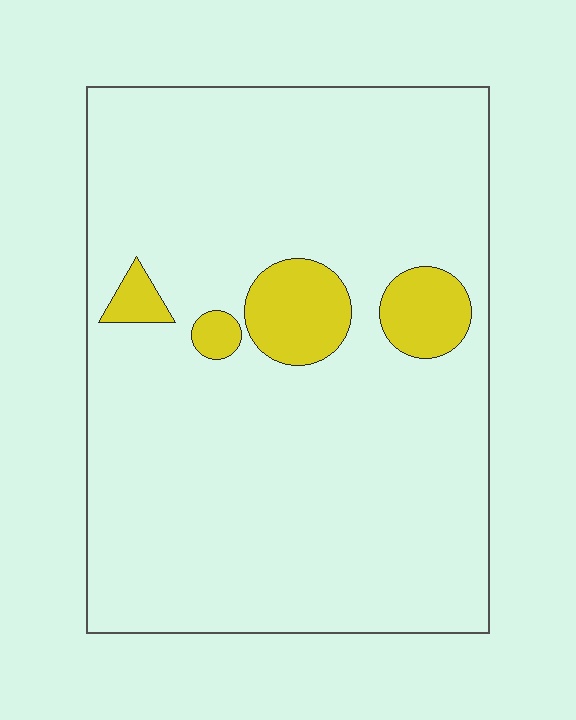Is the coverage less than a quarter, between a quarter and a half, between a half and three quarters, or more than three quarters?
Less than a quarter.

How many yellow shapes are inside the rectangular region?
4.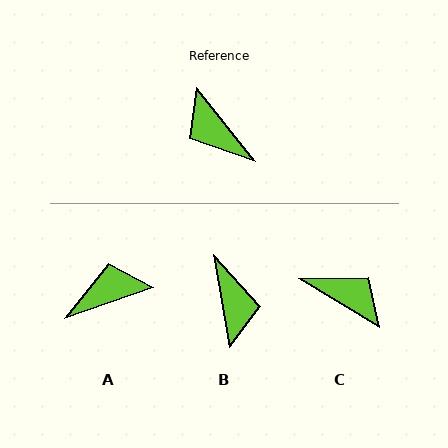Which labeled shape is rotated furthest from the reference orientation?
C, about 160 degrees away.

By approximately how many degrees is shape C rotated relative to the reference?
Approximately 160 degrees clockwise.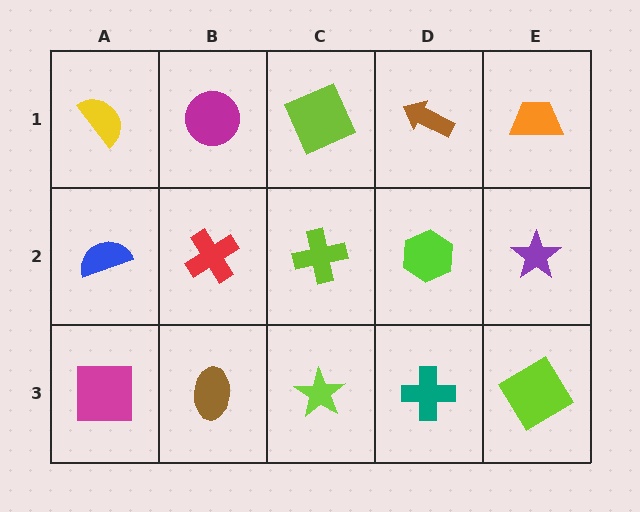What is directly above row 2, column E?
An orange trapezoid.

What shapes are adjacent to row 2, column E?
An orange trapezoid (row 1, column E), a lime diamond (row 3, column E), a lime hexagon (row 2, column D).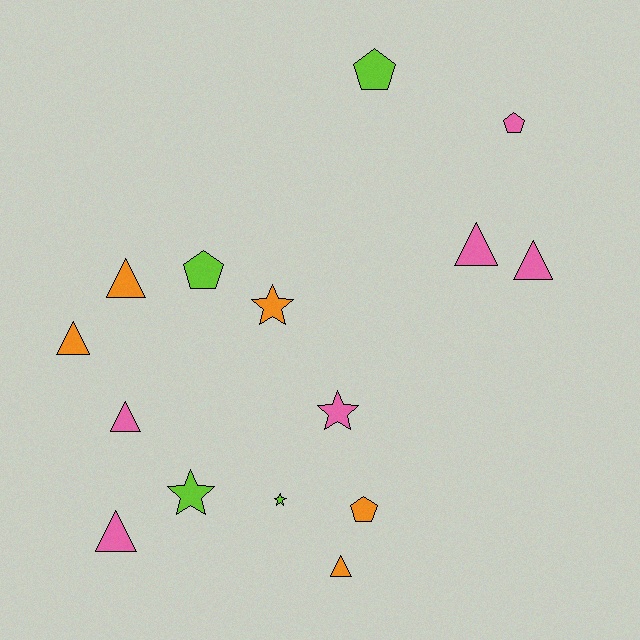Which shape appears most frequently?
Triangle, with 7 objects.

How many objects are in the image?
There are 15 objects.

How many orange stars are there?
There is 1 orange star.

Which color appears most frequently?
Pink, with 6 objects.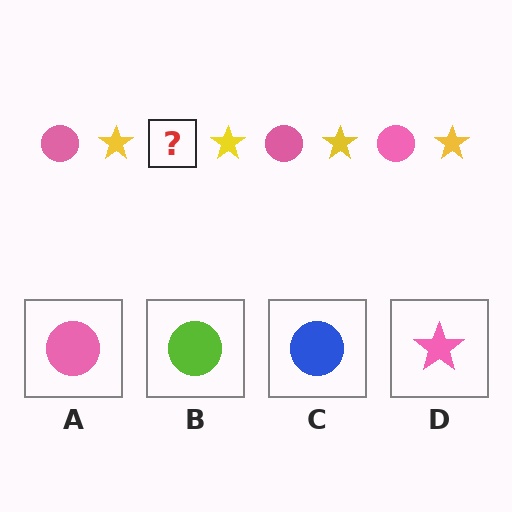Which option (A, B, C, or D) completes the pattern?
A.